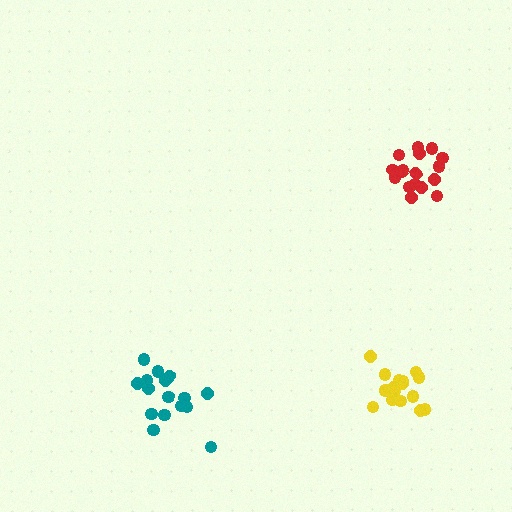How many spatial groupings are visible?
There are 3 spatial groupings.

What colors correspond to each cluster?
The clusters are colored: red, teal, yellow.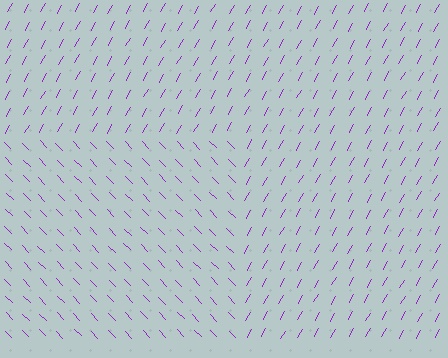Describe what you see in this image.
The image is filled with small purple line segments. A rectangle region in the image has lines oriented differently from the surrounding lines, creating a visible texture boundary.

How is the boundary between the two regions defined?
The boundary is defined purely by a change in line orientation (approximately 73 degrees difference). All lines are the same color and thickness.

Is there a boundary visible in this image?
Yes, there is a texture boundary formed by a change in line orientation.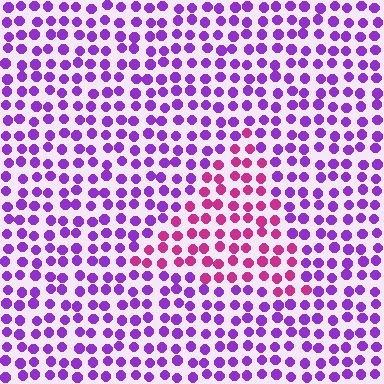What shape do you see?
I see a triangle.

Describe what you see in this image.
The image is filled with small purple elements in a uniform arrangement. A triangle-shaped region is visible where the elements are tinted to a slightly different hue, forming a subtle color boundary.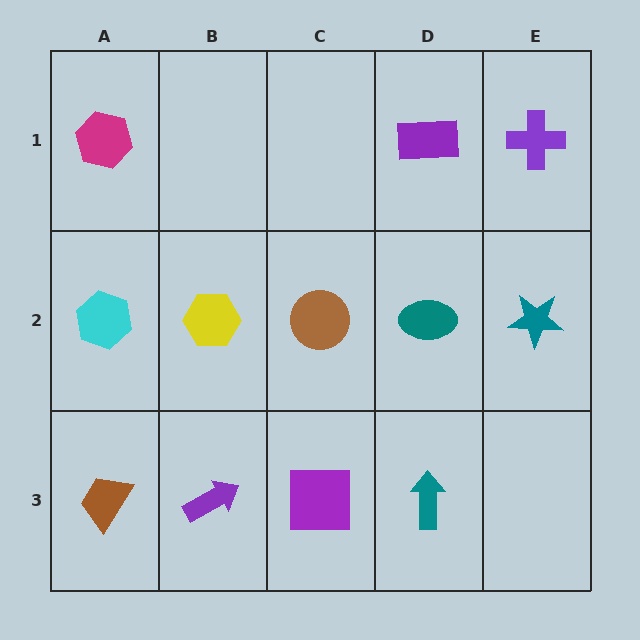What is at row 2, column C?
A brown circle.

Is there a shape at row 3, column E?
No, that cell is empty.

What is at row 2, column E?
A teal star.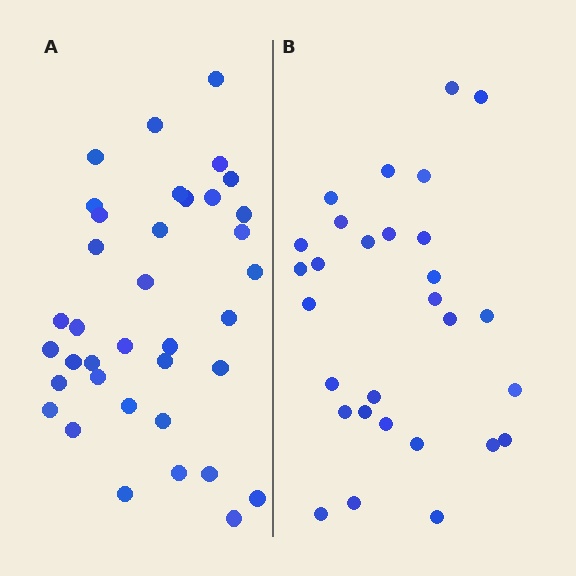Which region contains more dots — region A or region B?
Region A (the left region) has more dots.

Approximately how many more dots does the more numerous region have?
Region A has roughly 8 or so more dots than region B.